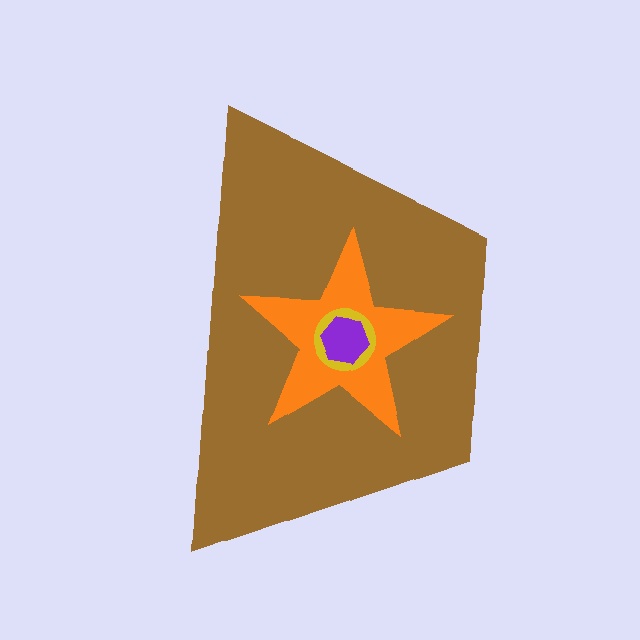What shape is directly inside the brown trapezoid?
The orange star.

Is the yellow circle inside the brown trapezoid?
Yes.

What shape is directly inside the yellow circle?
The purple hexagon.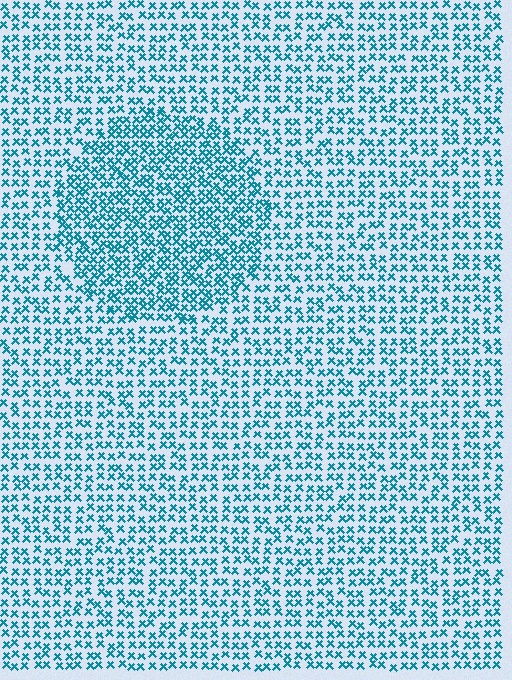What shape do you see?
I see a circle.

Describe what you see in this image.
The image contains small teal elements arranged at two different densities. A circle-shaped region is visible where the elements are more densely packed than the surrounding area.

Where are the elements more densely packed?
The elements are more densely packed inside the circle boundary.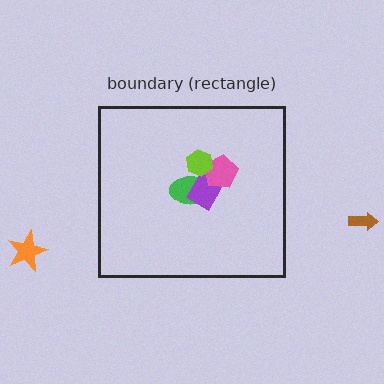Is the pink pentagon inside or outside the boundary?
Inside.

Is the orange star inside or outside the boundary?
Outside.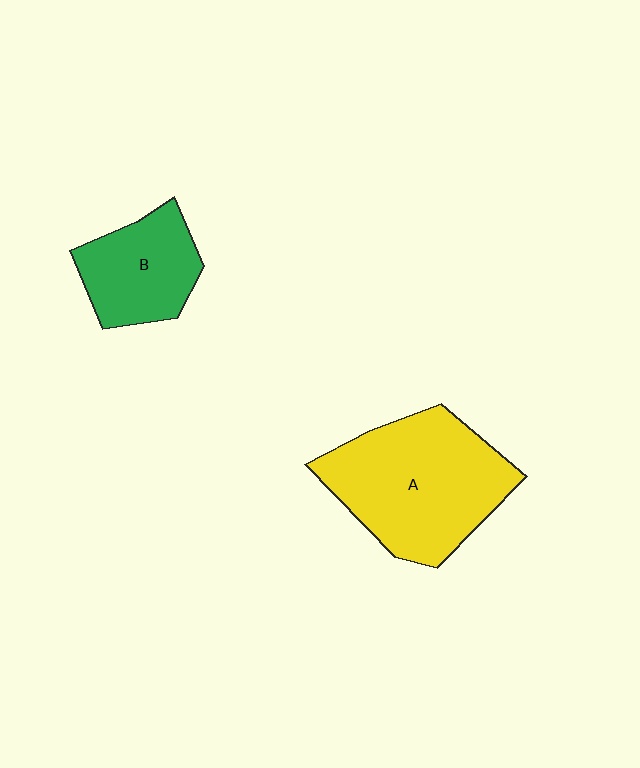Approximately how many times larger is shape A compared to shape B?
Approximately 1.8 times.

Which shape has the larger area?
Shape A (yellow).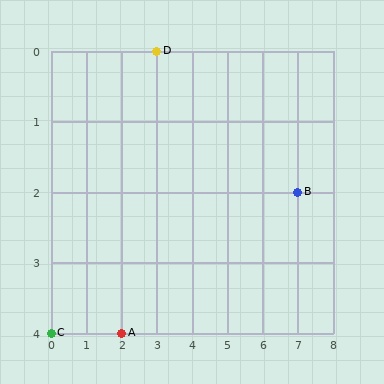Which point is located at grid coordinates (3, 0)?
Point D is at (3, 0).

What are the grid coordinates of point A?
Point A is at grid coordinates (2, 4).